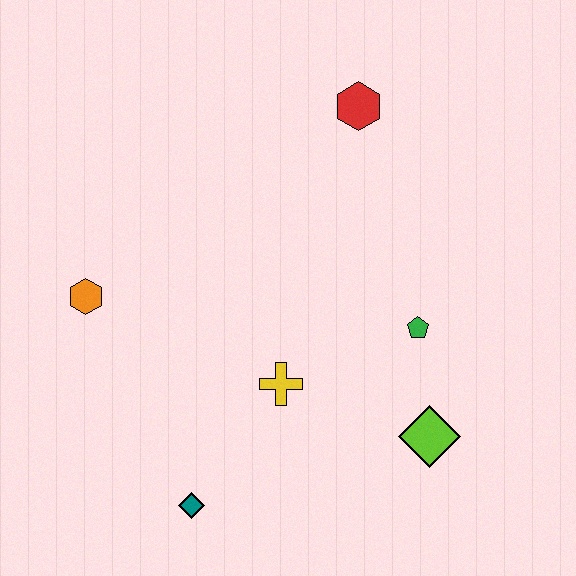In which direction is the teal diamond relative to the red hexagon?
The teal diamond is below the red hexagon.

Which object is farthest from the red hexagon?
The teal diamond is farthest from the red hexagon.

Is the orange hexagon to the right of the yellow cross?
No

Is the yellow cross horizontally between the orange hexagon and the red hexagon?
Yes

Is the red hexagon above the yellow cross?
Yes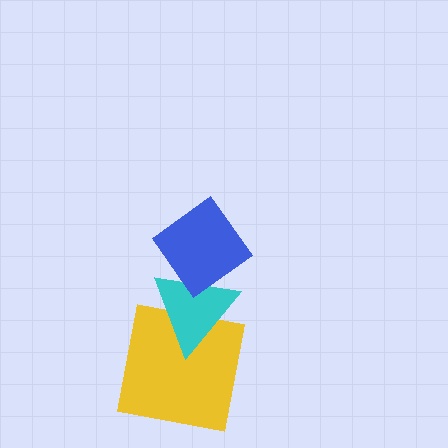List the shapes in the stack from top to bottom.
From top to bottom: the blue diamond, the cyan triangle, the yellow square.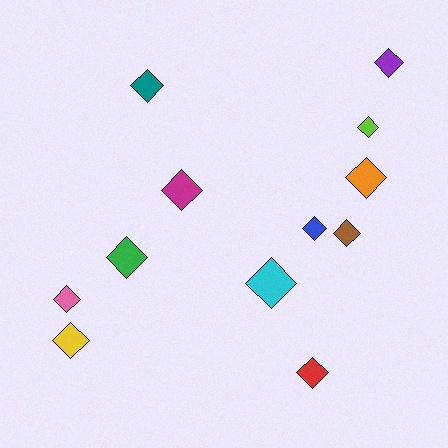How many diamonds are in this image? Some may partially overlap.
There are 12 diamonds.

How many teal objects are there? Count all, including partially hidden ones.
There is 1 teal object.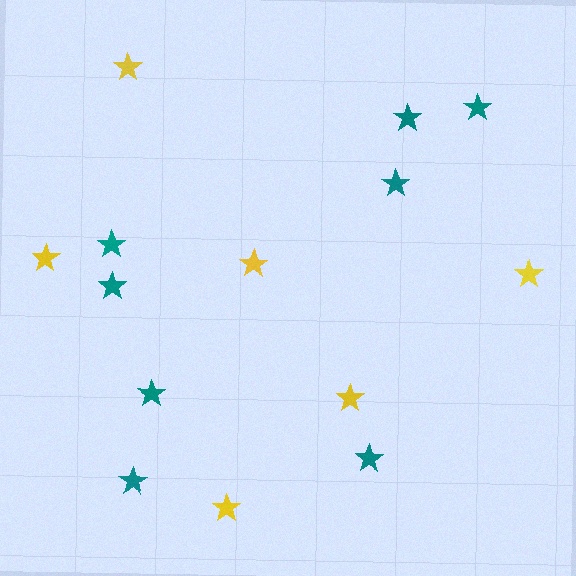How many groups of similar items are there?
There are 2 groups: one group of teal stars (8) and one group of yellow stars (6).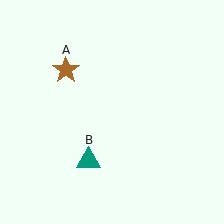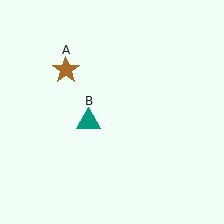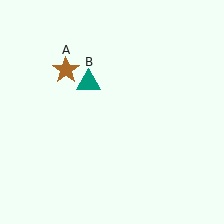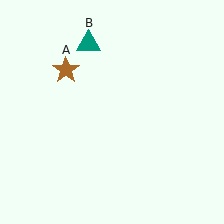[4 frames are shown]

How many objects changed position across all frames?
1 object changed position: teal triangle (object B).